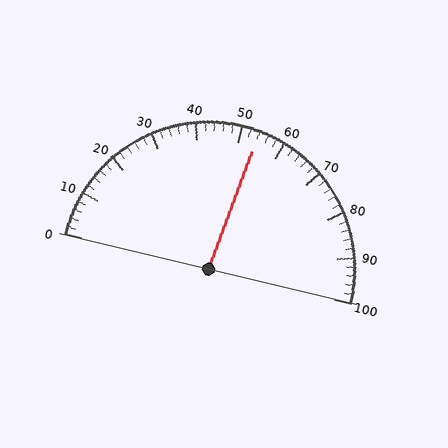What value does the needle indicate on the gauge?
The needle indicates approximately 54.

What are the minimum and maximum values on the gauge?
The gauge ranges from 0 to 100.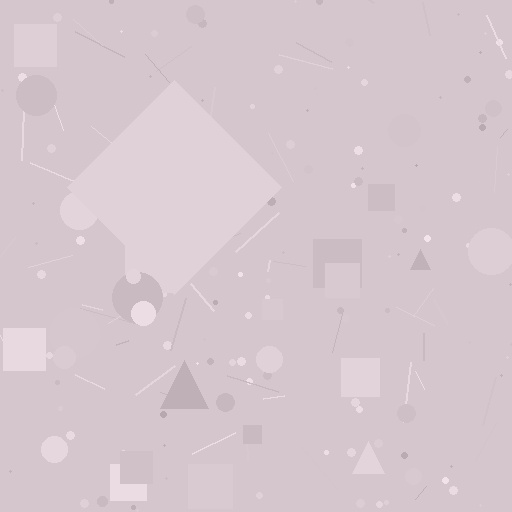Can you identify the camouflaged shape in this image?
The camouflaged shape is a diamond.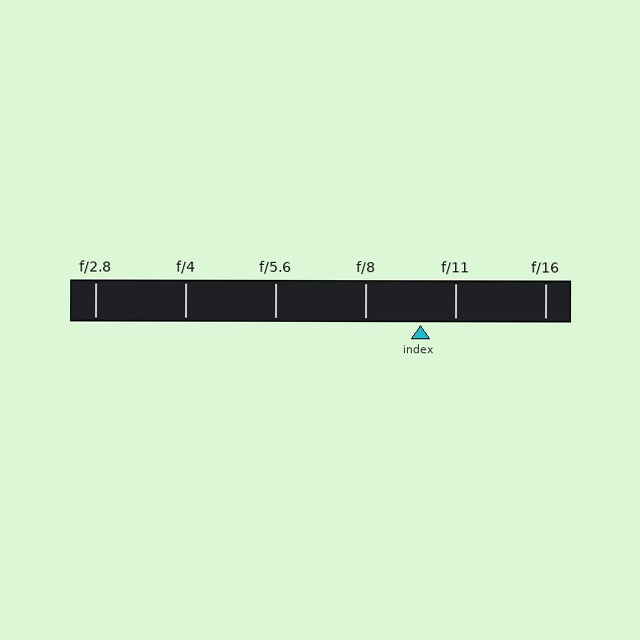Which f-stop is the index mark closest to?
The index mark is closest to f/11.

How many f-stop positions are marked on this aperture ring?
There are 6 f-stop positions marked.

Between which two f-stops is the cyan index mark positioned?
The index mark is between f/8 and f/11.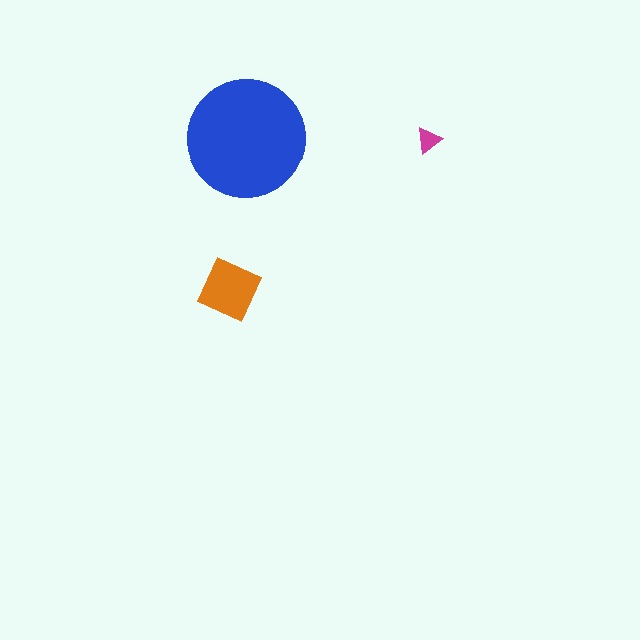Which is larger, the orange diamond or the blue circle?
The blue circle.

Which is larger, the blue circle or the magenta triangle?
The blue circle.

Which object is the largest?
The blue circle.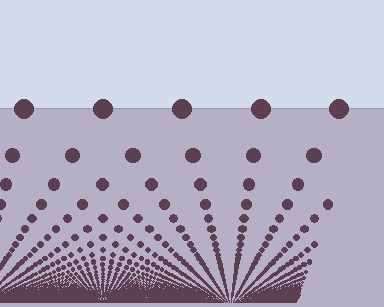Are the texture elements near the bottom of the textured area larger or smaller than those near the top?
Smaller. The gradient is inverted — elements near the bottom are smaller and denser.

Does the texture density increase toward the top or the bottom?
Density increases toward the bottom.